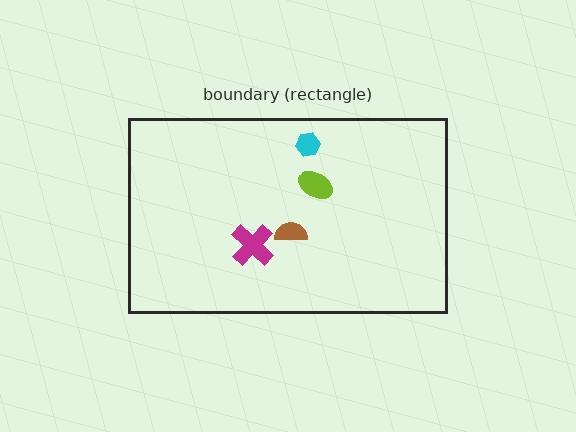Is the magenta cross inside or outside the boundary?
Inside.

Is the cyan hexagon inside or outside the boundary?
Inside.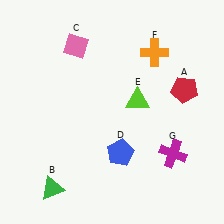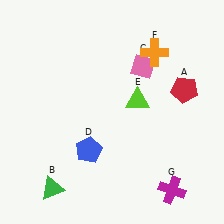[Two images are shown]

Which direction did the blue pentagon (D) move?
The blue pentagon (D) moved left.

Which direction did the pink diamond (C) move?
The pink diamond (C) moved right.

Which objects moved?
The objects that moved are: the pink diamond (C), the blue pentagon (D), the magenta cross (G).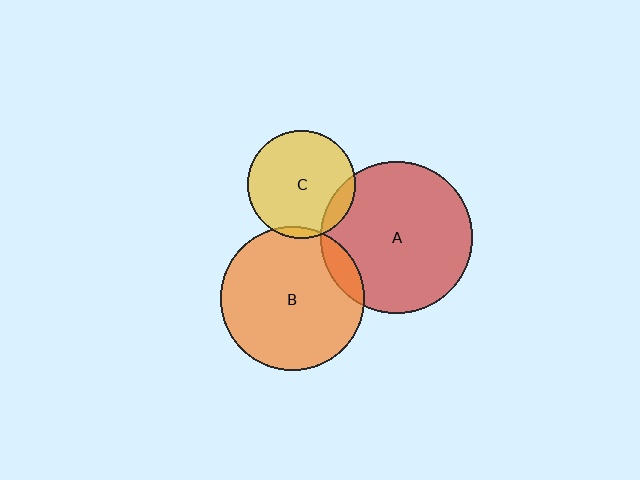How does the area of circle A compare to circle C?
Approximately 2.0 times.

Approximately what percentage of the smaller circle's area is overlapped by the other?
Approximately 10%.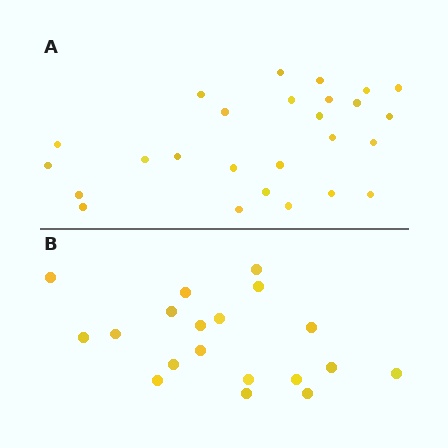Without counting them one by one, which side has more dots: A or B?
Region A (the top region) has more dots.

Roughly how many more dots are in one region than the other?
Region A has roughly 8 or so more dots than region B.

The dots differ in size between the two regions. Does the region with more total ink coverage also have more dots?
No. Region B has more total ink coverage because its dots are larger, but region A actually contains more individual dots. Total area can be misleading — the number of items is what matters here.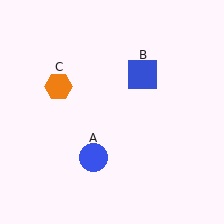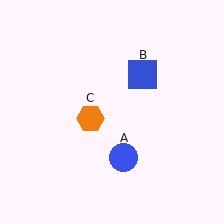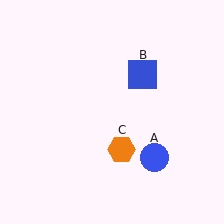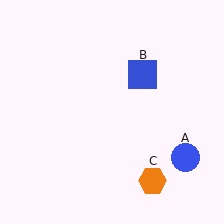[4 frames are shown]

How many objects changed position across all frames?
2 objects changed position: blue circle (object A), orange hexagon (object C).